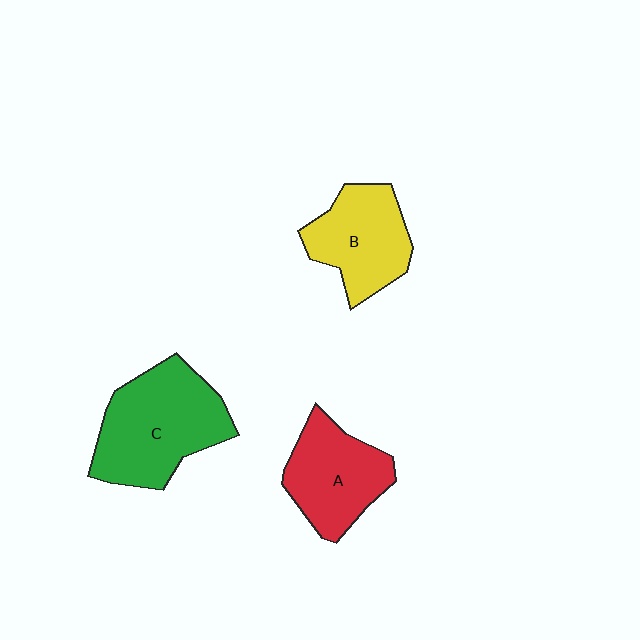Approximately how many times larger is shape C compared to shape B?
Approximately 1.4 times.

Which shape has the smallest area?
Shape B (yellow).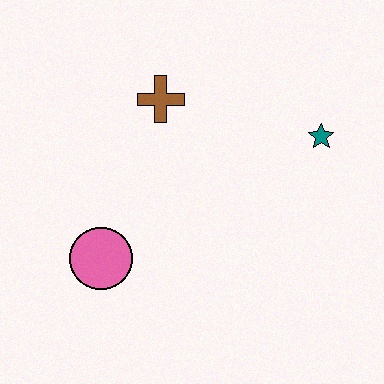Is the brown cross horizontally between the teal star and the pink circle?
Yes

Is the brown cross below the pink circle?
No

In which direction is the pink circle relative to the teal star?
The pink circle is to the left of the teal star.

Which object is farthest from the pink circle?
The teal star is farthest from the pink circle.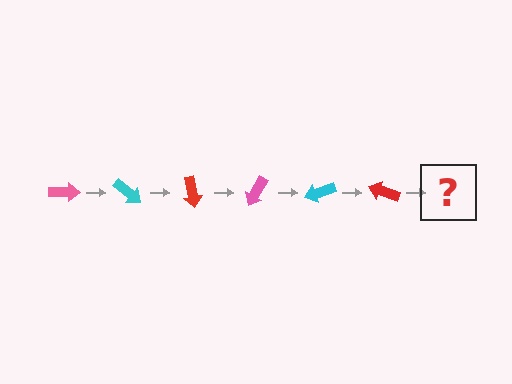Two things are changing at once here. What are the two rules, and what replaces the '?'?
The two rules are that it rotates 40 degrees each step and the color cycles through pink, cyan, and red. The '?' should be a pink arrow, rotated 240 degrees from the start.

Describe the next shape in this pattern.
It should be a pink arrow, rotated 240 degrees from the start.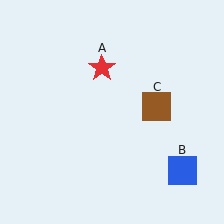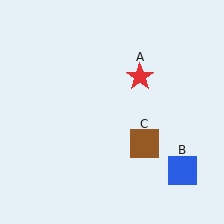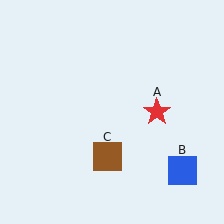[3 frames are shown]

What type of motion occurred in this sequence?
The red star (object A), brown square (object C) rotated clockwise around the center of the scene.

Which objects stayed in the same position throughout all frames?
Blue square (object B) remained stationary.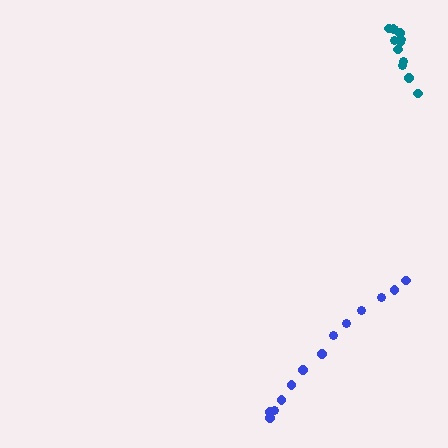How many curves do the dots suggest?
There are 2 distinct paths.